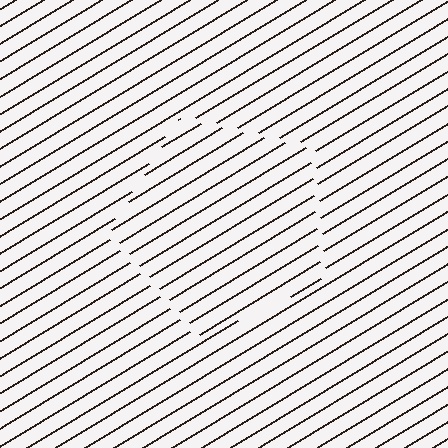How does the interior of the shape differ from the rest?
The interior of the shape contains the same grating, shifted by half a period — the contour is defined by the phase discontinuity where line-ends from the inner and outer gratings abut.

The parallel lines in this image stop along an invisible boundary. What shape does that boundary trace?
An illusory pentagon. The interior of the shape contains the same grating, shifted by half a period — the contour is defined by the phase discontinuity where line-ends from the inner and outer gratings abut.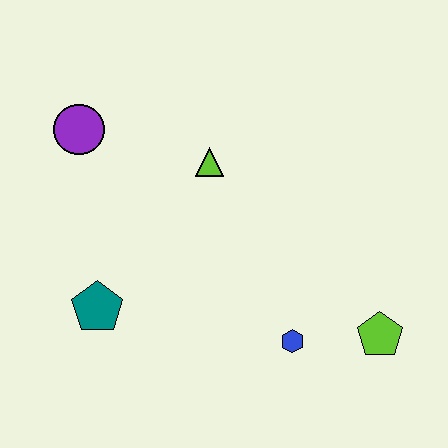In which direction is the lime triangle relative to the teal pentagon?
The lime triangle is above the teal pentagon.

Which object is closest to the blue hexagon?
The lime pentagon is closest to the blue hexagon.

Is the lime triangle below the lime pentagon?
No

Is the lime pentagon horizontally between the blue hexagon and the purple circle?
No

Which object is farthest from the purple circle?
The lime pentagon is farthest from the purple circle.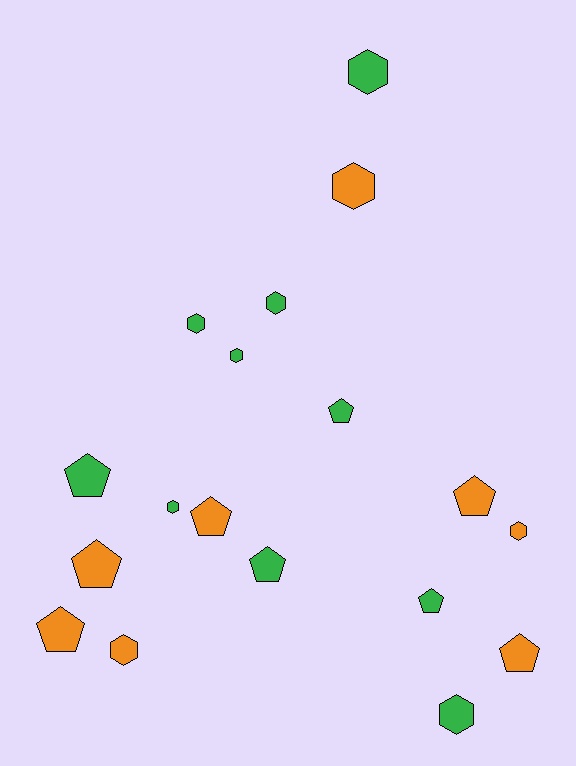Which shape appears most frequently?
Pentagon, with 9 objects.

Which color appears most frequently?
Green, with 10 objects.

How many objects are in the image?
There are 18 objects.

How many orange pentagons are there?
There are 5 orange pentagons.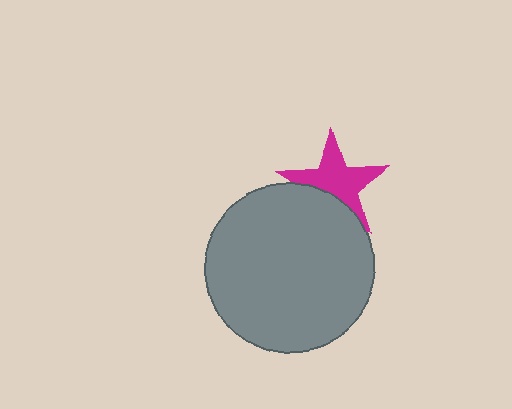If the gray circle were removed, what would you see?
You would see the complete magenta star.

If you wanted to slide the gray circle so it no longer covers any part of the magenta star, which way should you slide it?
Slide it down — that is the most direct way to separate the two shapes.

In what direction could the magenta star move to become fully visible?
The magenta star could move up. That would shift it out from behind the gray circle entirely.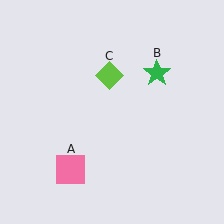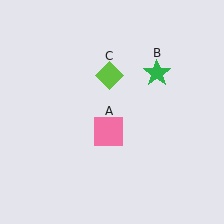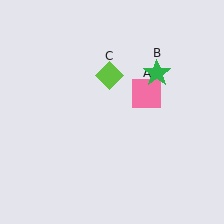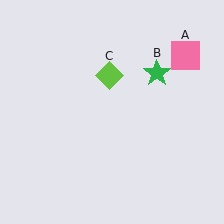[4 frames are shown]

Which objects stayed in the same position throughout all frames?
Green star (object B) and lime diamond (object C) remained stationary.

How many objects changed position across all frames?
1 object changed position: pink square (object A).